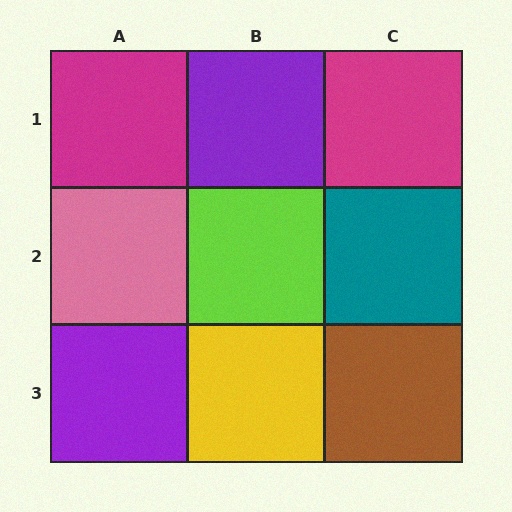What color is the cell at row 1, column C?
Magenta.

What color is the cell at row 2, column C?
Teal.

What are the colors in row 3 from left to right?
Purple, yellow, brown.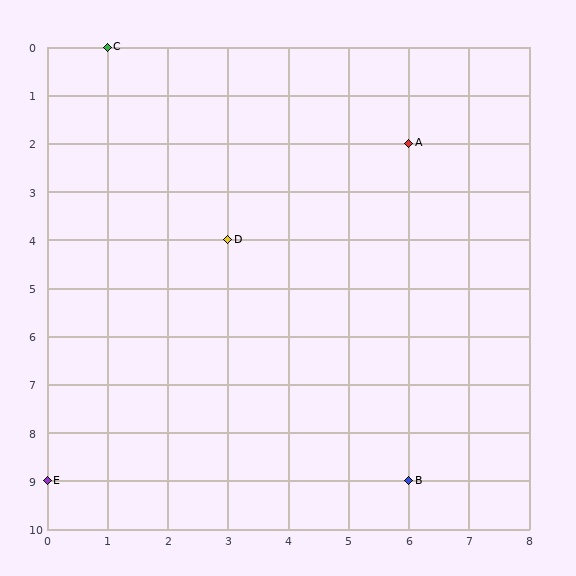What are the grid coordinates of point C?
Point C is at grid coordinates (1, 0).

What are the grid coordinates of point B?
Point B is at grid coordinates (6, 9).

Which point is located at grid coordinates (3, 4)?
Point D is at (3, 4).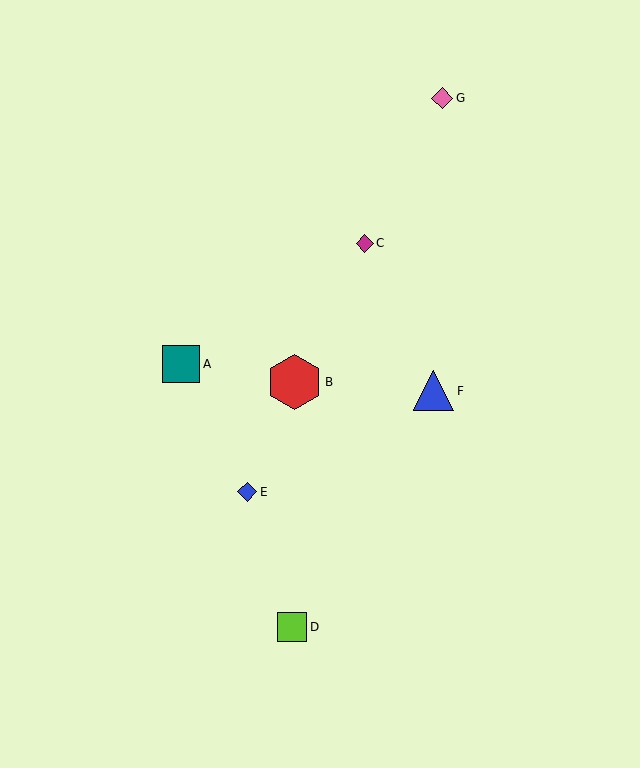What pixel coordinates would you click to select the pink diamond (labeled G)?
Click at (442, 98) to select the pink diamond G.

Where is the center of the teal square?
The center of the teal square is at (181, 364).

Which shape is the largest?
The red hexagon (labeled B) is the largest.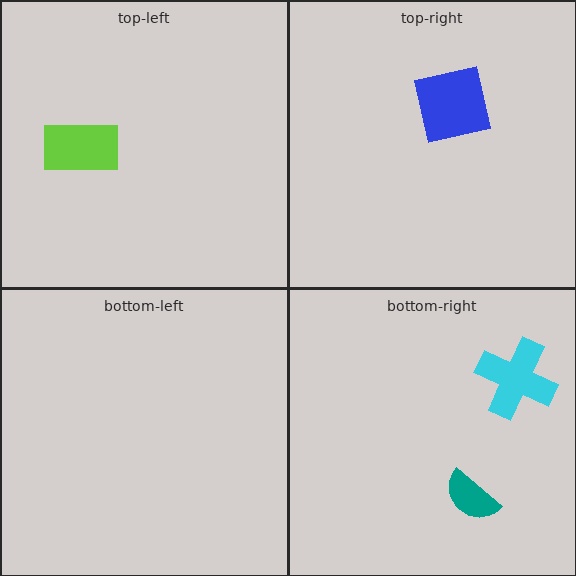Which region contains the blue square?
The top-right region.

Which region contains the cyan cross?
The bottom-right region.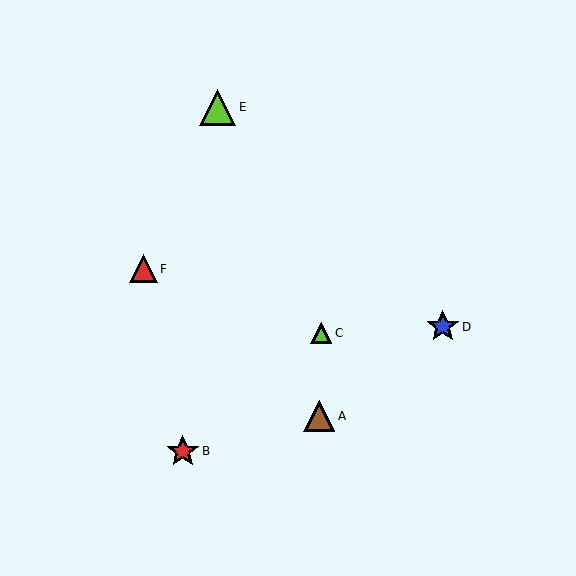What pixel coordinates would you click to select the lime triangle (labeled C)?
Click at (321, 333) to select the lime triangle C.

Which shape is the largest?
The lime triangle (labeled E) is the largest.